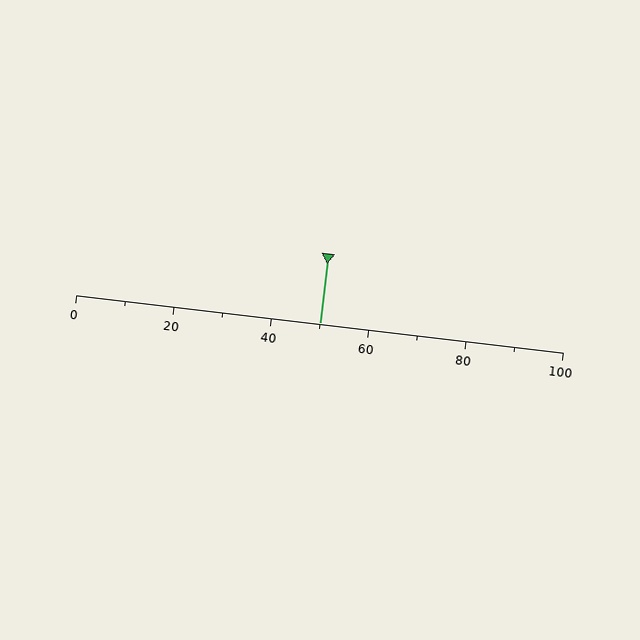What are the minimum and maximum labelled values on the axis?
The axis runs from 0 to 100.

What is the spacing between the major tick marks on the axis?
The major ticks are spaced 20 apart.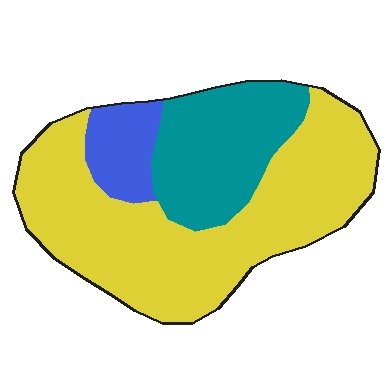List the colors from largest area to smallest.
From largest to smallest: yellow, teal, blue.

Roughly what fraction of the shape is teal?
Teal covers roughly 25% of the shape.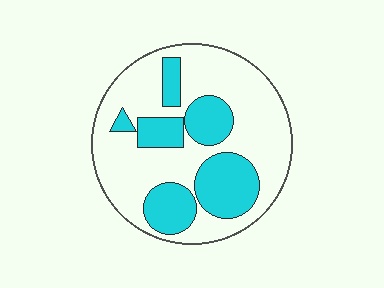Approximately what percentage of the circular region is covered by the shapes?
Approximately 35%.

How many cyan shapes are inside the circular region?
6.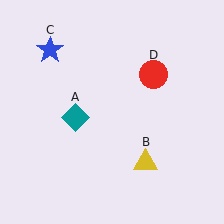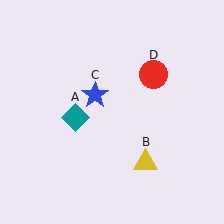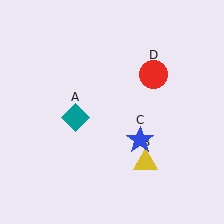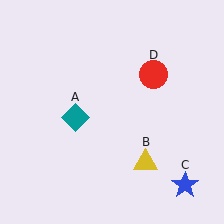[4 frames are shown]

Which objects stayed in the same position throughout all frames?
Teal diamond (object A) and yellow triangle (object B) and red circle (object D) remained stationary.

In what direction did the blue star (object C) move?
The blue star (object C) moved down and to the right.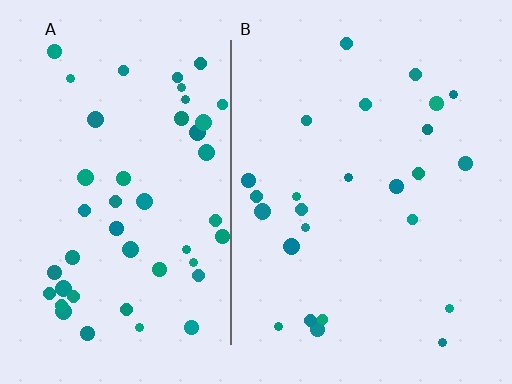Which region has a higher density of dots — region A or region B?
A (the left).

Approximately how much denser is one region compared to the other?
Approximately 1.9× — region A over region B.